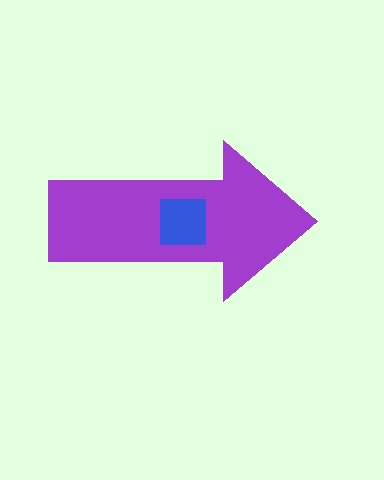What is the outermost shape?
The purple arrow.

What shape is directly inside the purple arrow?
The blue square.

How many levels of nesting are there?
2.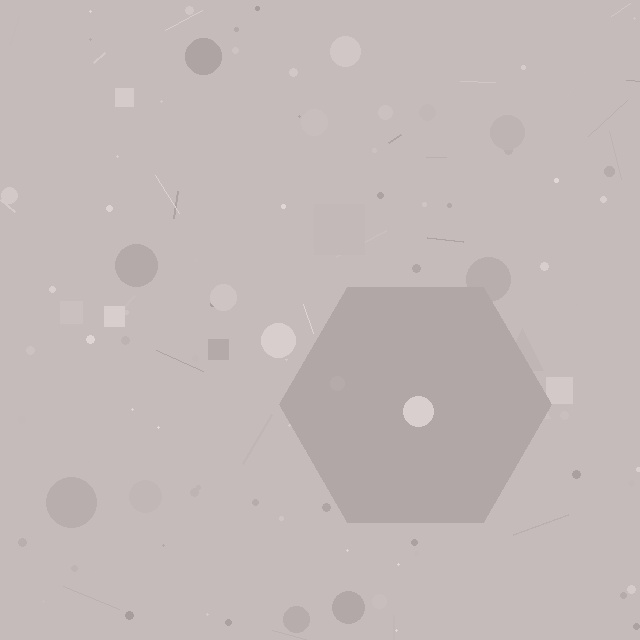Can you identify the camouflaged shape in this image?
The camouflaged shape is a hexagon.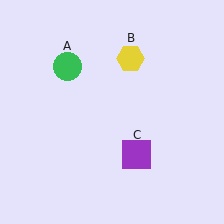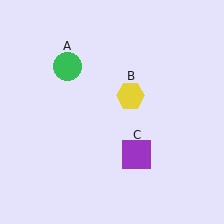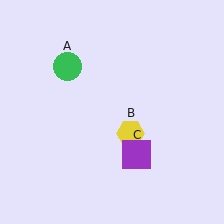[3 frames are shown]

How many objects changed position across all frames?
1 object changed position: yellow hexagon (object B).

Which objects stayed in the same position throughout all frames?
Green circle (object A) and purple square (object C) remained stationary.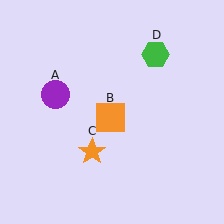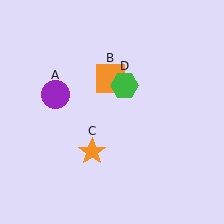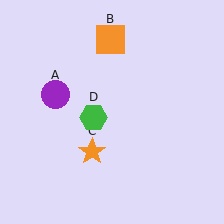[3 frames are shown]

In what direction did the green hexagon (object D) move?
The green hexagon (object D) moved down and to the left.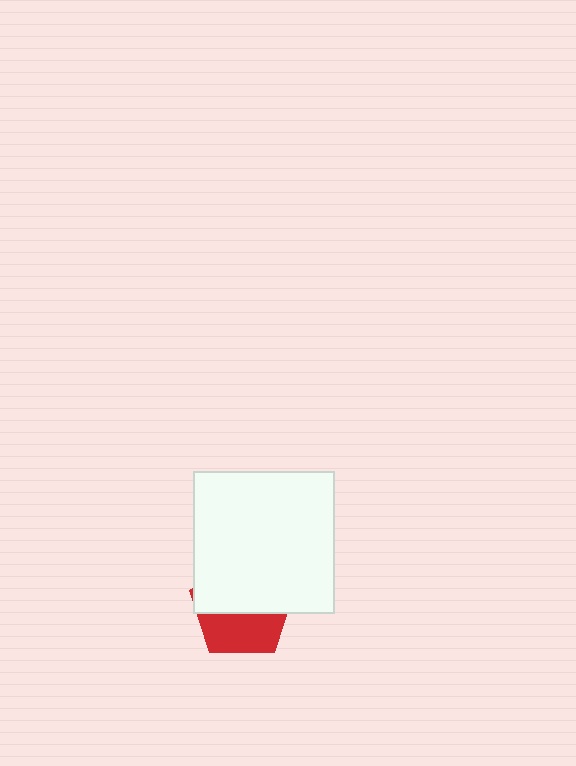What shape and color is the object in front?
The object in front is a white square.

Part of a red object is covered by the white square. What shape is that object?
It is a pentagon.